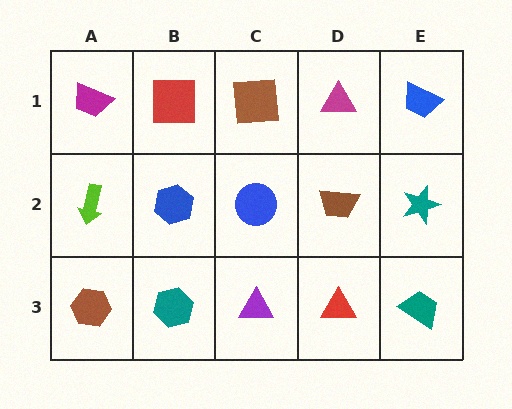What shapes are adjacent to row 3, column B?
A blue hexagon (row 2, column B), a brown hexagon (row 3, column A), a purple triangle (row 3, column C).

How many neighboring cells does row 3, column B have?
3.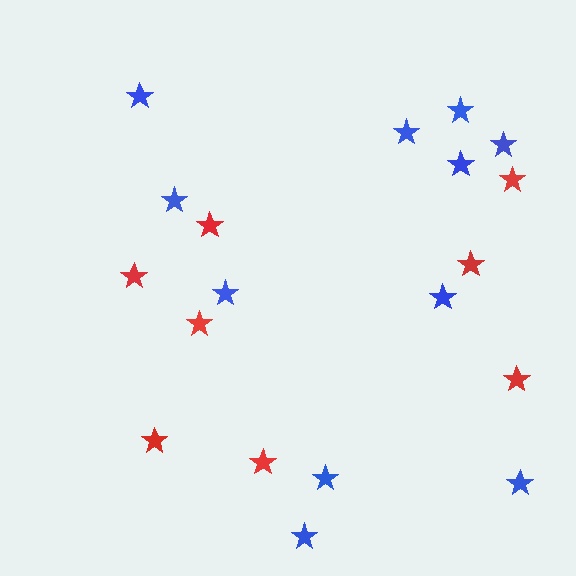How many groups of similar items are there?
There are 2 groups: one group of red stars (8) and one group of blue stars (11).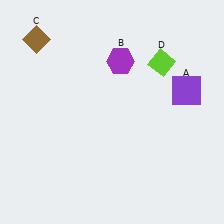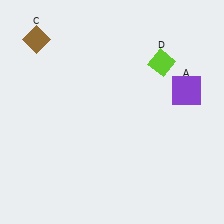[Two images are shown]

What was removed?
The purple hexagon (B) was removed in Image 2.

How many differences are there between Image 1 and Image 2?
There is 1 difference between the two images.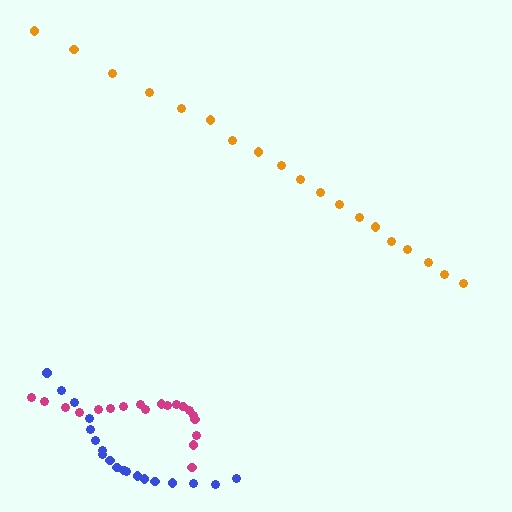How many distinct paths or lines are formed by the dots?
There are 3 distinct paths.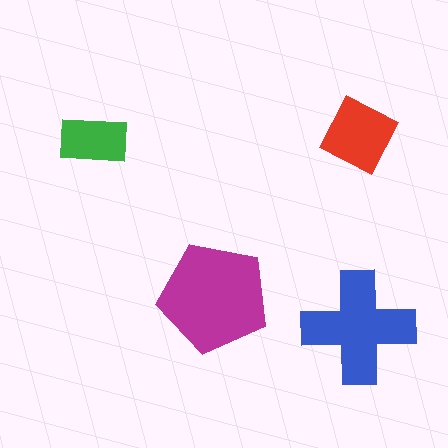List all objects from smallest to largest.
The green rectangle, the red diamond, the blue cross, the magenta pentagon.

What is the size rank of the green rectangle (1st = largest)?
4th.